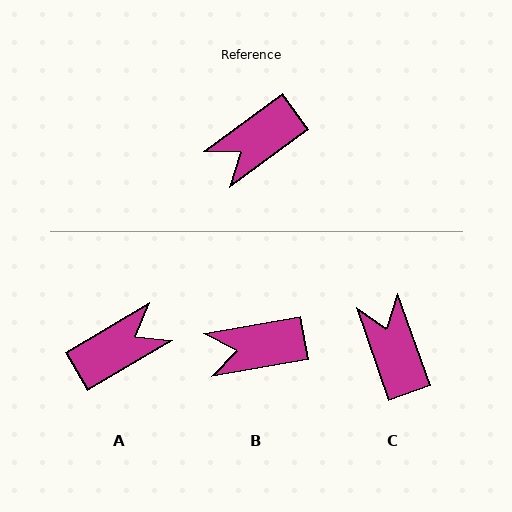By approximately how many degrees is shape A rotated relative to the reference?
Approximately 174 degrees counter-clockwise.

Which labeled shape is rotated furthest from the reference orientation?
A, about 174 degrees away.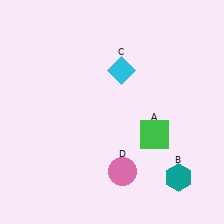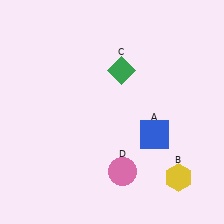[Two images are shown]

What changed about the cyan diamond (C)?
In Image 1, C is cyan. In Image 2, it changed to green.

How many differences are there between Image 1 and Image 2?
There are 3 differences between the two images.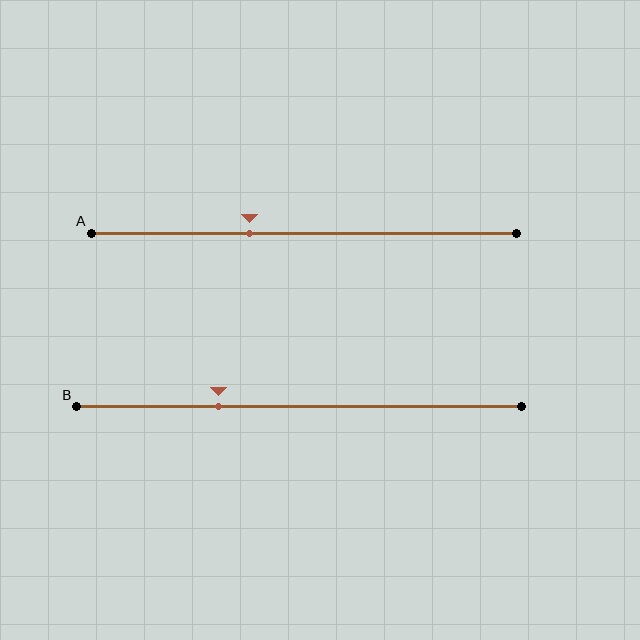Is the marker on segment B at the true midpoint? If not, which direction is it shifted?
No, the marker on segment B is shifted to the left by about 18% of the segment length.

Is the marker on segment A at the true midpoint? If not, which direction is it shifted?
No, the marker on segment A is shifted to the left by about 13% of the segment length.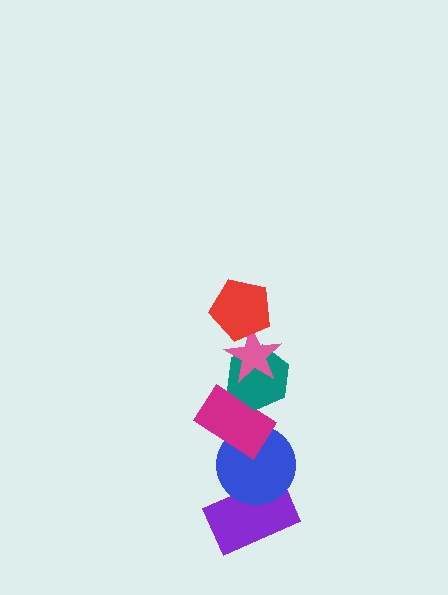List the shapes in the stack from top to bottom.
From top to bottom: the red pentagon, the pink star, the teal hexagon, the magenta rectangle, the blue circle, the purple rectangle.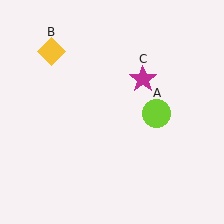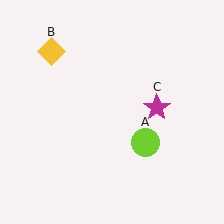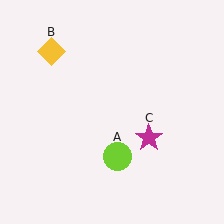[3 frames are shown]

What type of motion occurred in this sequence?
The lime circle (object A), magenta star (object C) rotated clockwise around the center of the scene.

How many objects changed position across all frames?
2 objects changed position: lime circle (object A), magenta star (object C).